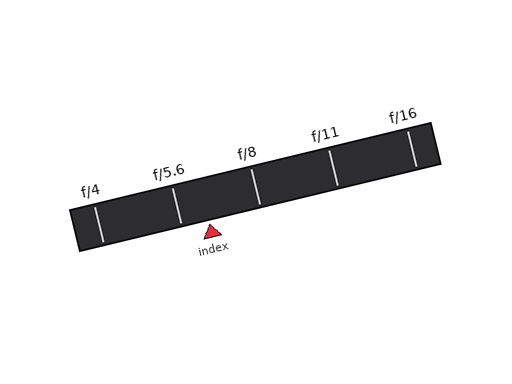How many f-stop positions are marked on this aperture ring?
There are 5 f-stop positions marked.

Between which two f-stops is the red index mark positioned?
The index mark is between f/5.6 and f/8.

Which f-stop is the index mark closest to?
The index mark is closest to f/5.6.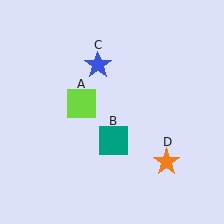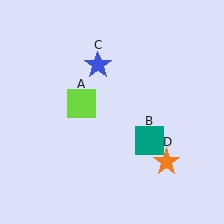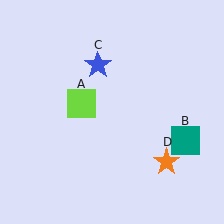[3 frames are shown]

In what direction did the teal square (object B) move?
The teal square (object B) moved right.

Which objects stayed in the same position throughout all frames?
Lime square (object A) and blue star (object C) and orange star (object D) remained stationary.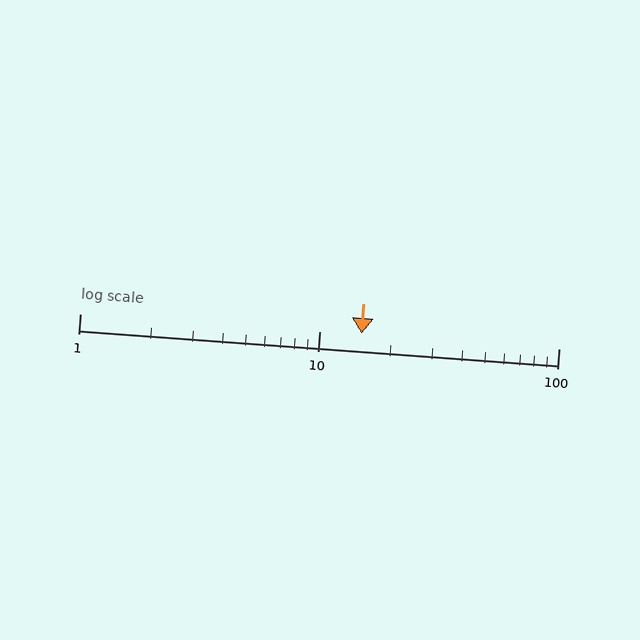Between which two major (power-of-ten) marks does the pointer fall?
The pointer is between 10 and 100.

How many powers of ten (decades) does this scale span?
The scale spans 2 decades, from 1 to 100.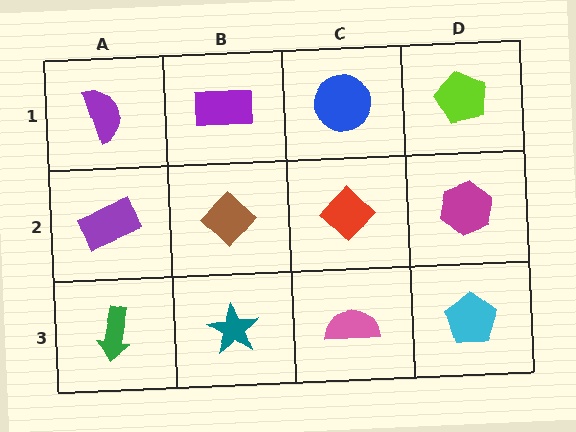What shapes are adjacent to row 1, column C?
A red diamond (row 2, column C), a purple rectangle (row 1, column B), a lime pentagon (row 1, column D).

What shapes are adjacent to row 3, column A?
A purple rectangle (row 2, column A), a teal star (row 3, column B).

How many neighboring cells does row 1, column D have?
2.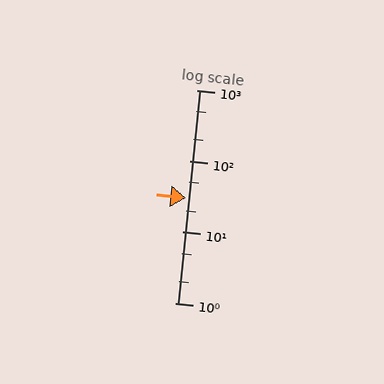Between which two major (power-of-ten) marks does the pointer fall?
The pointer is between 10 and 100.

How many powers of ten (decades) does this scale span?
The scale spans 3 decades, from 1 to 1000.